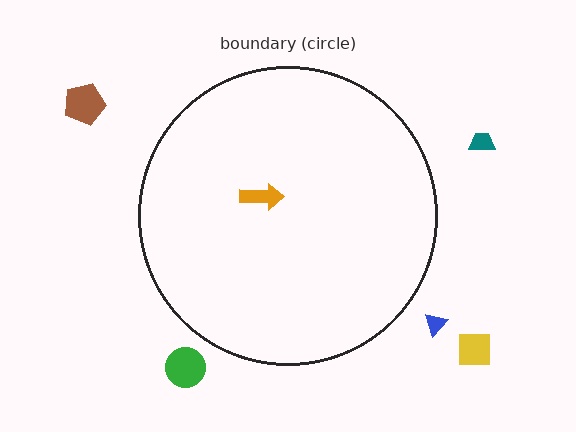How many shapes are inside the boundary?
1 inside, 5 outside.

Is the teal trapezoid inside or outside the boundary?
Outside.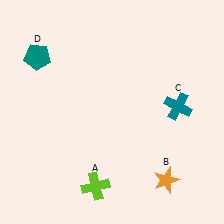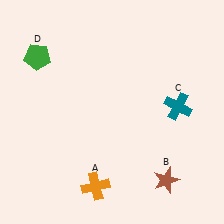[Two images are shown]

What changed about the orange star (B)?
In Image 1, B is orange. In Image 2, it changed to brown.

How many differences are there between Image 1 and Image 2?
There are 3 differences between the two images.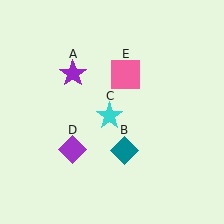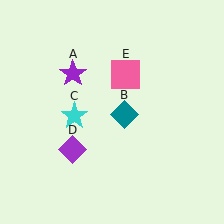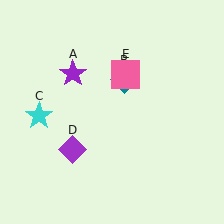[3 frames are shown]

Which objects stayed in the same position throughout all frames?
Purple star (object A) and purple diamond (object D) and pink square (object E) remained stationary.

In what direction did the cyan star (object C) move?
The cyan star (object C) moved left.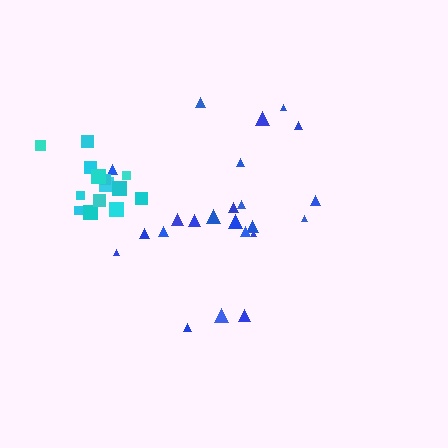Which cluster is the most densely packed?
Cyan.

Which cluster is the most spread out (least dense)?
Blue.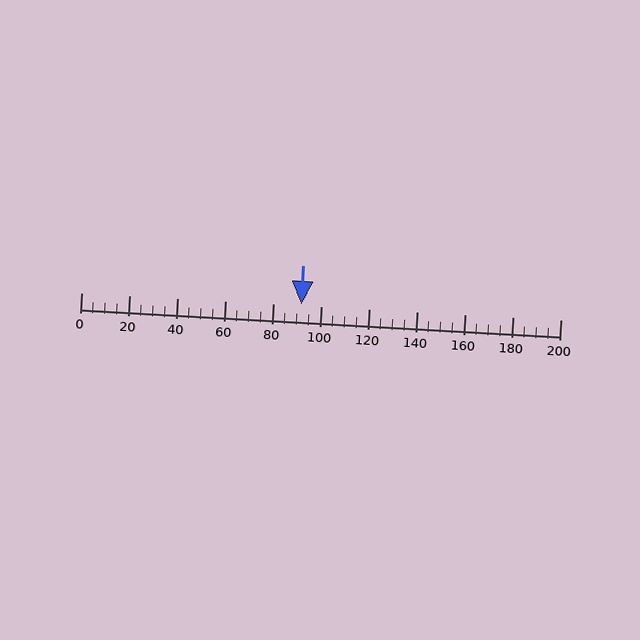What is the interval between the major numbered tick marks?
The major tick marks are spaced 20 units apart.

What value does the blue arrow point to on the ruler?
The blue arrow points to approximately 92.